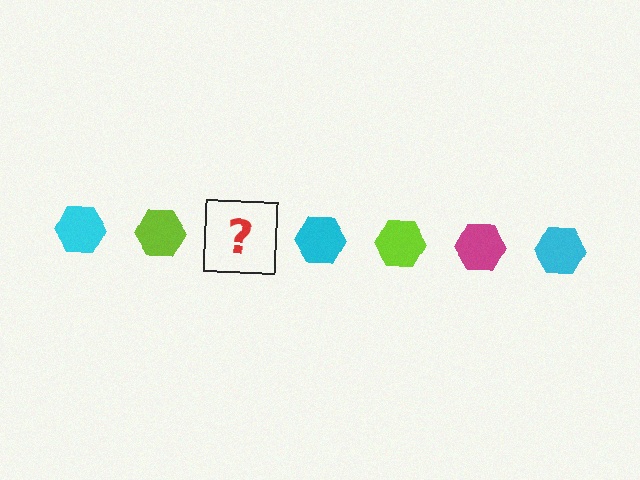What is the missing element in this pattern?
The missing element is a magenta hexagon.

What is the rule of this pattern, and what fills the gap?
The rule is that the pattern cycles through cyan, lime, magenta hexagons. The gap should be filled with a magenta hexagon.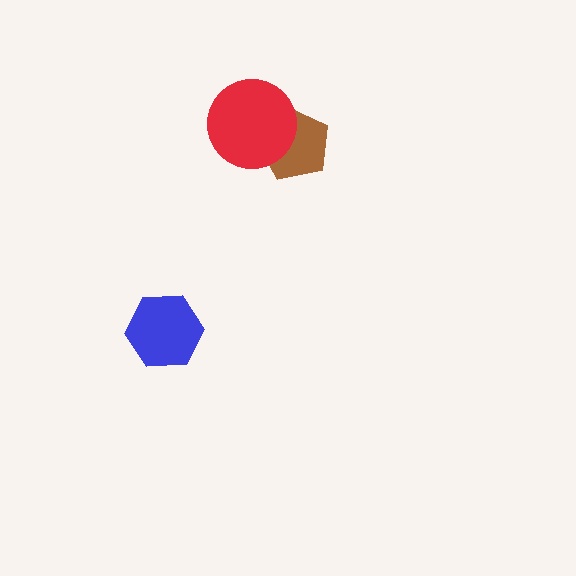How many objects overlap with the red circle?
1 object overlaps with the red circle.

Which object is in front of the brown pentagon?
The red circle is in front of the brown pentagon.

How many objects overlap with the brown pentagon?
1 object overlaps with the brown pentagon.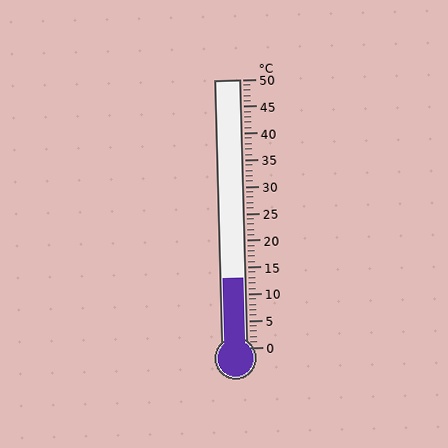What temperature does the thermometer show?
The thermometer shows approximately 13°C.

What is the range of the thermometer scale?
The thermometer scale ranges from 0°C to 50°C.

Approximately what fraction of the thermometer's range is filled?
The thermometer is filled to approximately 25% of its range.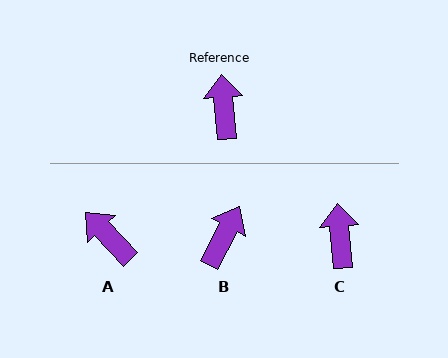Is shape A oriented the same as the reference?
No, it is off by about 39 degrees.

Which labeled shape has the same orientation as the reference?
C.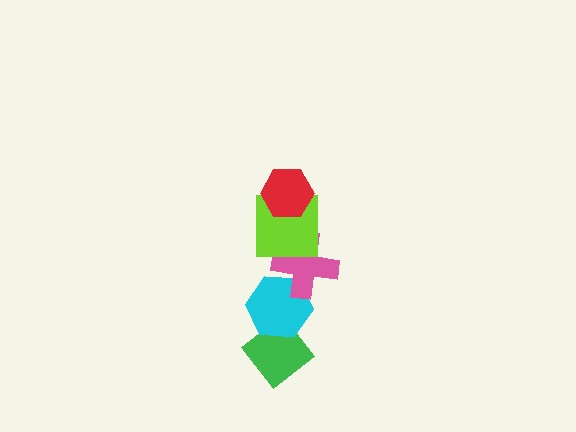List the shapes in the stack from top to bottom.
From top to bottom: the red hexagon, the lime square, the pink cross, the cyan hexagon, the green diamond.